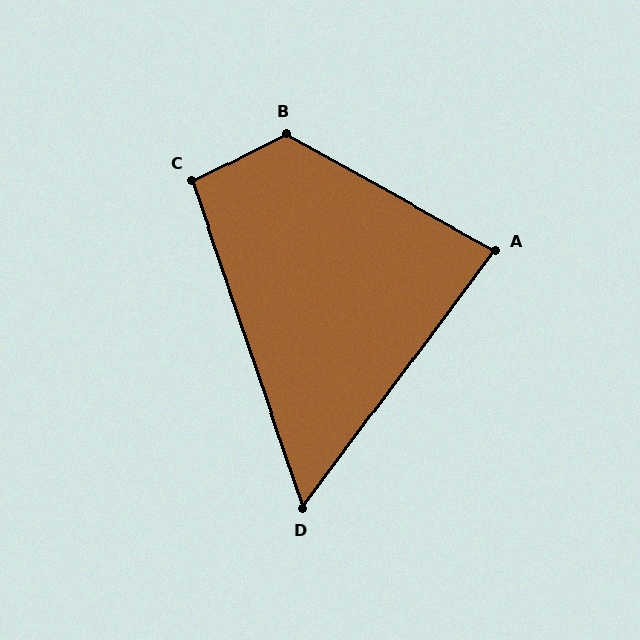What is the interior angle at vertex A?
Approximately 82 degrees (acute).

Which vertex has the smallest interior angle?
D, at approximately 56 degrees.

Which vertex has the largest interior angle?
B, at approximately 124 degrees.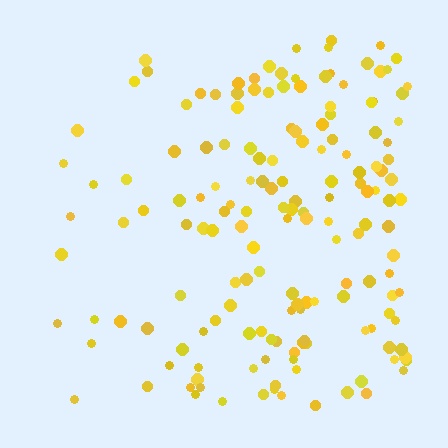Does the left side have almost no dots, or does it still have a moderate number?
Still a moderate number, just noticeably fewer than the right.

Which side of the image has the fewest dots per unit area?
The left.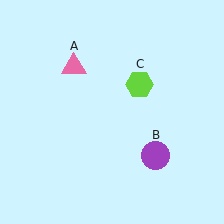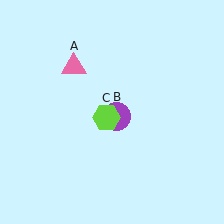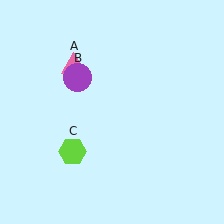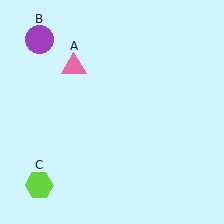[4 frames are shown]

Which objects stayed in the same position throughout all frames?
Pink triangle (object A) remained stationary.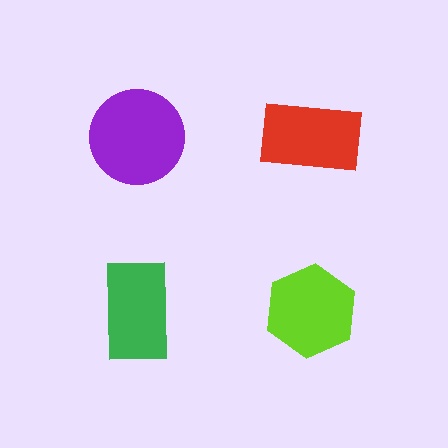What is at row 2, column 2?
A lime hexagon.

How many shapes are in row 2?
2 shapes.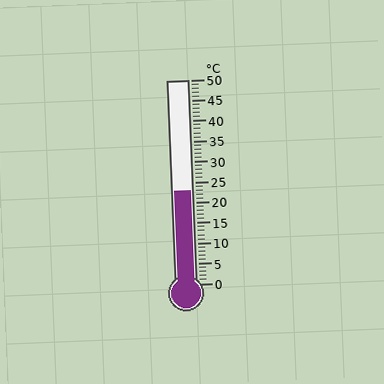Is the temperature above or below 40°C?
The temperature is below 40°C.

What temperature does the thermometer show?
The thermometer shows approximately 23°C.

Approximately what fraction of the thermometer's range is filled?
The thermometer is filled to approximately 45% of its range.